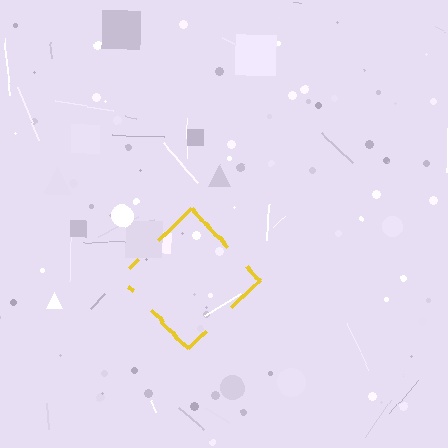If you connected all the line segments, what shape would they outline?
They would outline a diamond.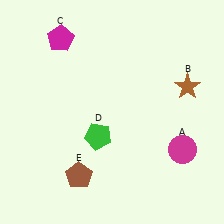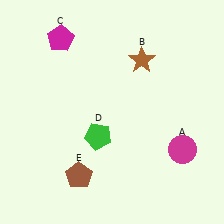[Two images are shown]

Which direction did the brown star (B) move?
The brown star (B) moved left.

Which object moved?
The brown star (B) moved left.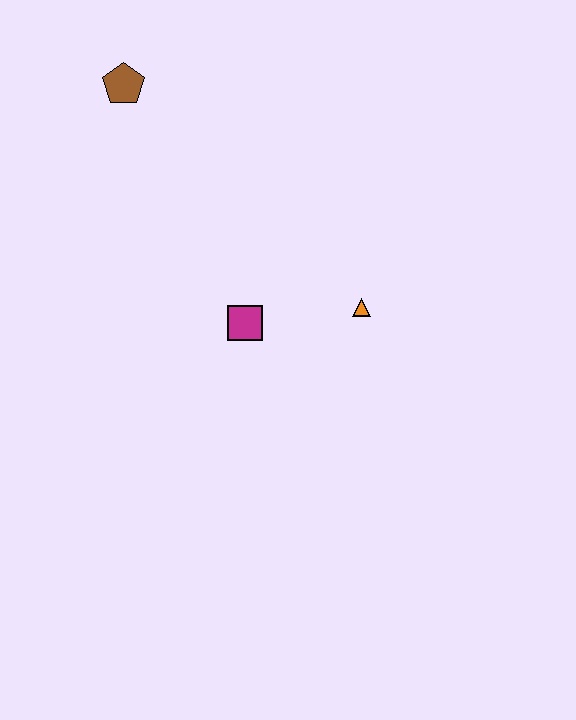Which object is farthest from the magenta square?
The brown pentagon is farthest from the magenta square.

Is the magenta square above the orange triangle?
No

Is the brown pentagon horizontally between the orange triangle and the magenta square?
No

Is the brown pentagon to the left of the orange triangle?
Yes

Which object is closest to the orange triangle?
The magenta square is closest to the orange triangle.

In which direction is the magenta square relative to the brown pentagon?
The magenta square is below the brown pentagon.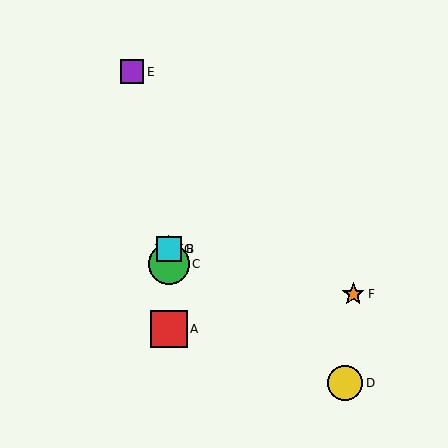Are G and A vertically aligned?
Yes, both are at x≈169.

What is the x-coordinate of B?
Object B is at x≈169.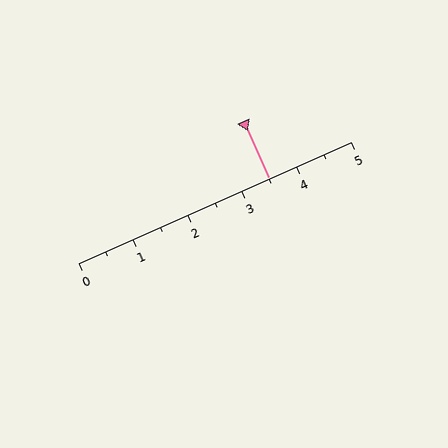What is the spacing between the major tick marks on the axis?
The major ticks are spaced 1 apart.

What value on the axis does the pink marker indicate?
The marker indicates approximately 3.5.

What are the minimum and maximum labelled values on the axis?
The axis runs from 0 to 5.